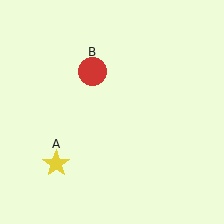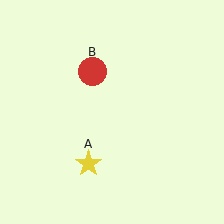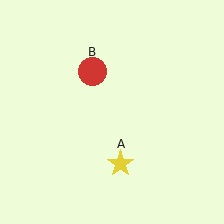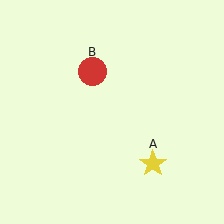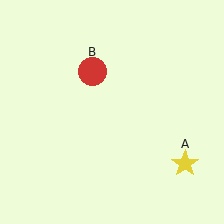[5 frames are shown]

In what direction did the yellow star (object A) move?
The yellow star (object A) moved right.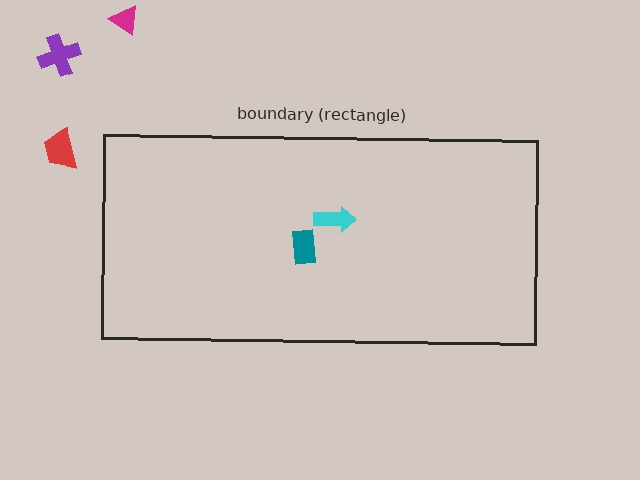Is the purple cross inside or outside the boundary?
Outside.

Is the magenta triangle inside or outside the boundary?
Outside.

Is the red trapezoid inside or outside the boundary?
Outside.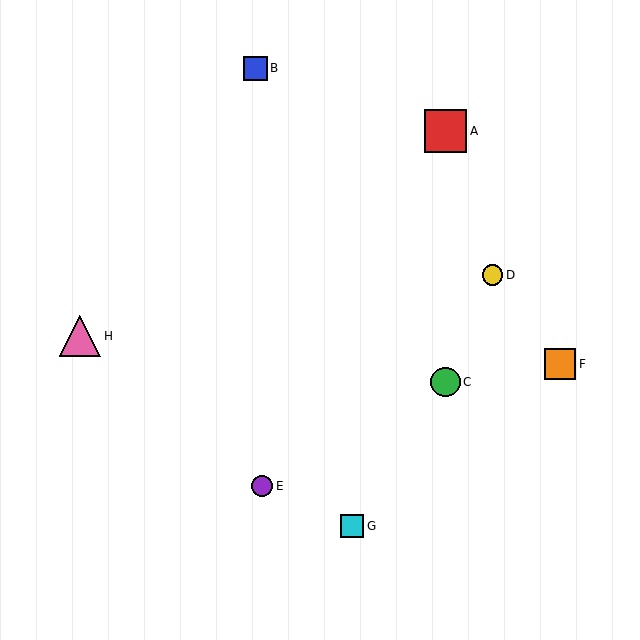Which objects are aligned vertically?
Objects A, C are aligned vertically.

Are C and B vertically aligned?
No, C is at x≈446 and B is at x≈255.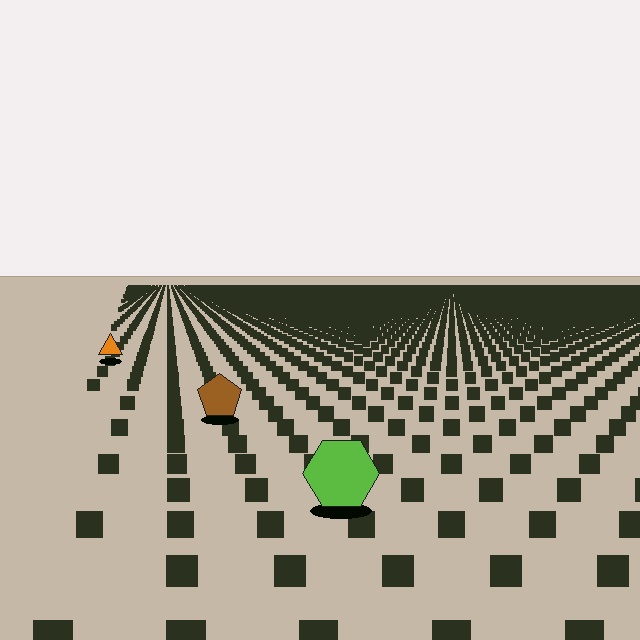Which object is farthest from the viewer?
The orange triangle is farthest from the viewer. It appears smaller and the ground texture around it is denser.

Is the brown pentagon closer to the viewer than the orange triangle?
Yes. The brown pentagon is closer — you can tell from the texture gradient: the ground texture is coarser near it.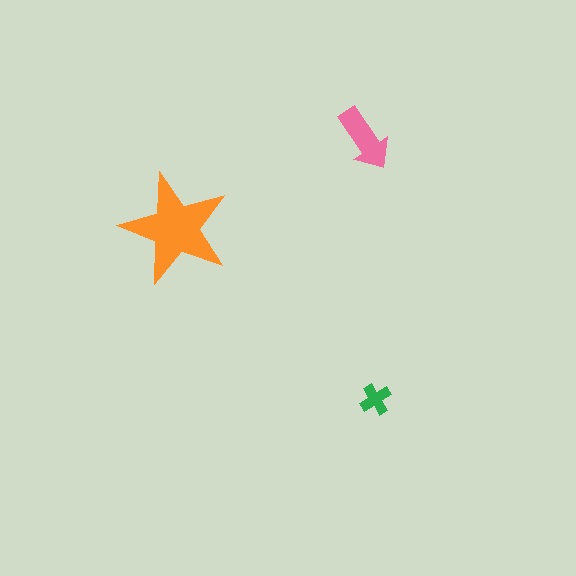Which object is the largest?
The orange star.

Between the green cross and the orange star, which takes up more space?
The orange star.